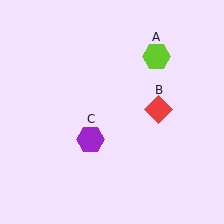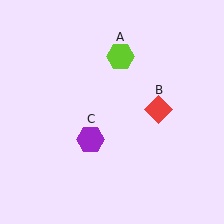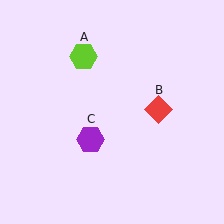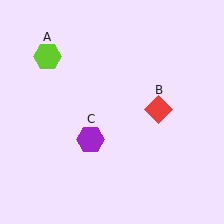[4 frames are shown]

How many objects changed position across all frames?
1 object changed position: lime hexagon (object A).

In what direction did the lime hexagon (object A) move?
The lime hexagon (object A) moved left.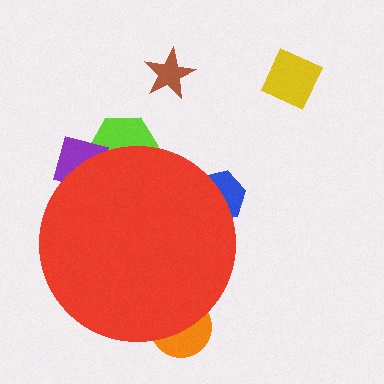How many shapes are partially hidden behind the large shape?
4 shapes are partially hidden.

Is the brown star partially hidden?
No, the brown star is fully visible.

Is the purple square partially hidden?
Yes, the purple square is partially hidden behind the red circle.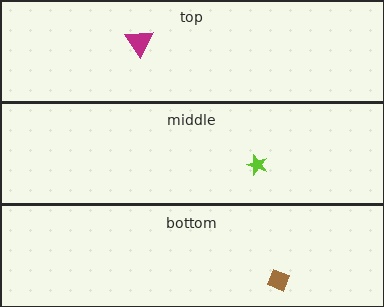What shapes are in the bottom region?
The brown diamond.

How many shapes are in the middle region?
1.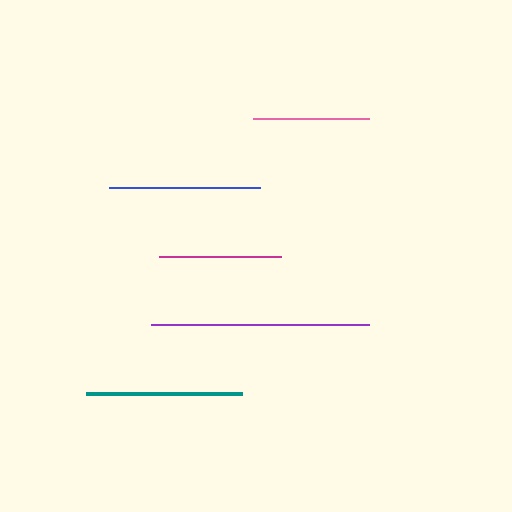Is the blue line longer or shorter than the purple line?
The purple line is longer than the blue line.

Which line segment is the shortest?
The pink line is the shortest at approximately 116 pixels.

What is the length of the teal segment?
The teal segment is approximately 156 pixels long.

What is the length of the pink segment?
The pink segment is approximately 116 pixels long.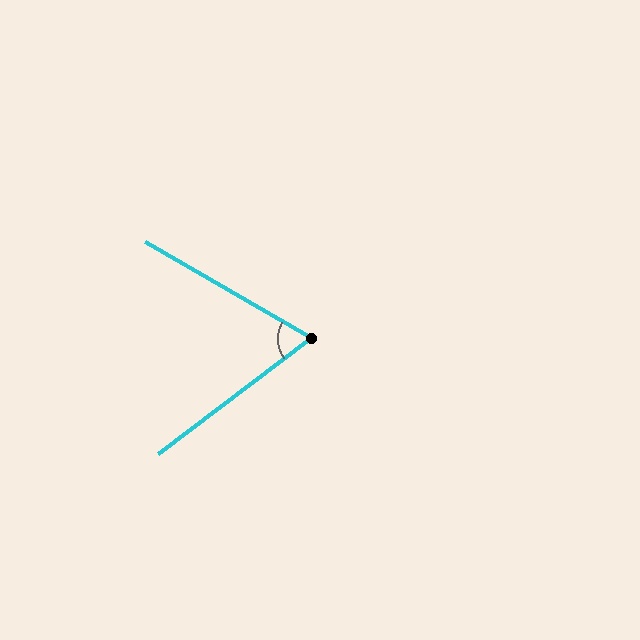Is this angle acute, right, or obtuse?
It is acute.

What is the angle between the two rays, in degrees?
Approximately 67 degrees.